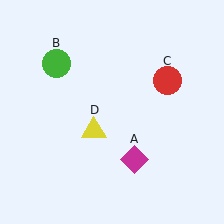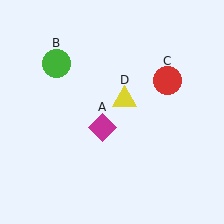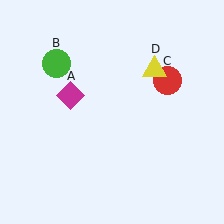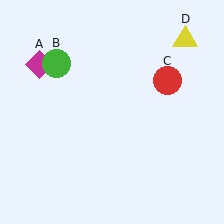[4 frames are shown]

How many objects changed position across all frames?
2 objects changed position: magenta diamond (object A), yellow triangle (object D).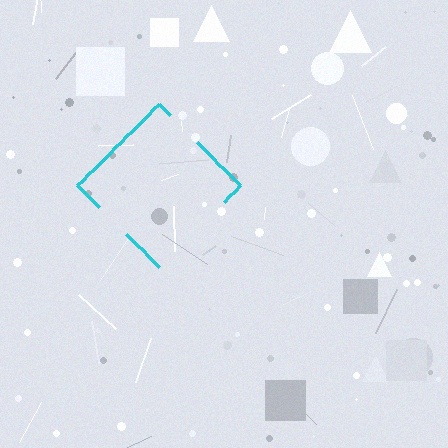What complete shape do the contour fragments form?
The contour fragments form a diamond.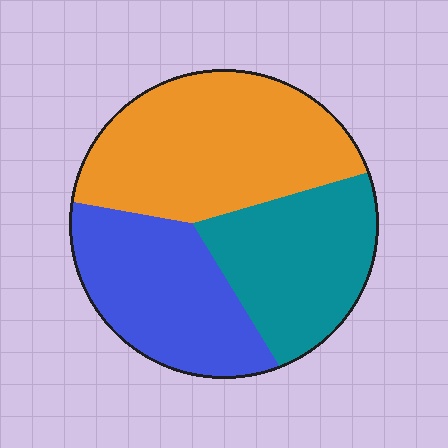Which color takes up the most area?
Orange, at roughly 40%.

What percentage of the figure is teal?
Teal covers 29% of the figure.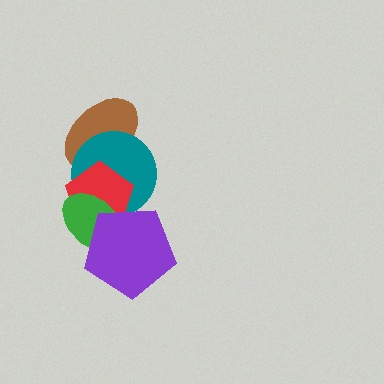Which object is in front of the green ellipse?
The purple pentagon is in front of the green ellipse.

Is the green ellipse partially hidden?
Yes, it is partially covered by another shape.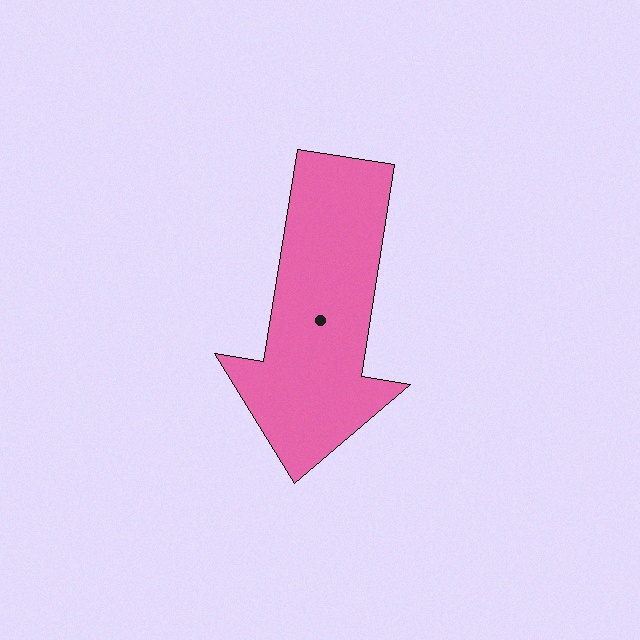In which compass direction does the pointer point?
South.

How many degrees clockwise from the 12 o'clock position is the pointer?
Approximately 189 degrees.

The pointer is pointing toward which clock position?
Roughly 6 o'clock.